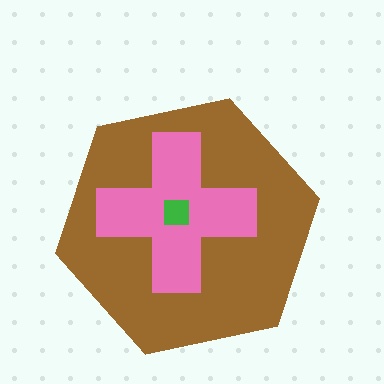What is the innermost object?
The green square.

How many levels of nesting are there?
3.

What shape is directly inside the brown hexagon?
The pink cross.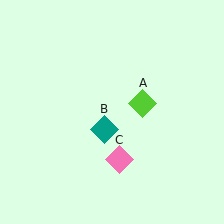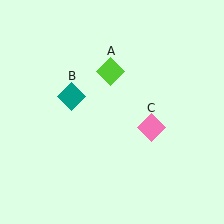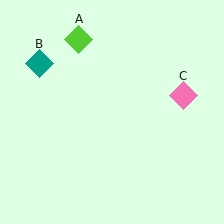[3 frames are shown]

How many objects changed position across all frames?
3 objects changed position: lime diamond (object A), teal diamond (object B), pink diamond (object C).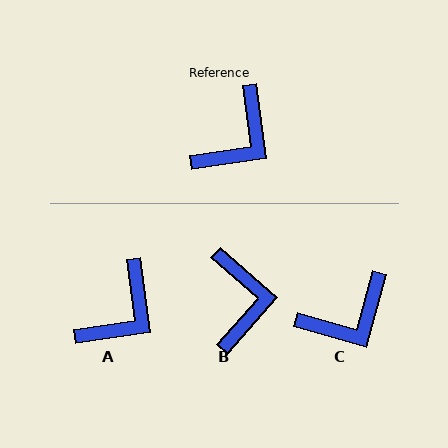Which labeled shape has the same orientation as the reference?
A.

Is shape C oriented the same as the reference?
No, it is off by about 24 degrees.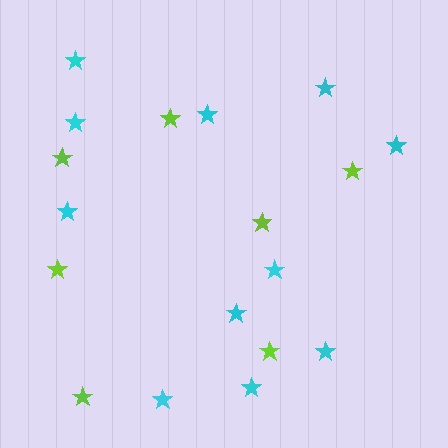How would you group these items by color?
There are 2 groups: one group of lime stars (7) and one group of cyan stars (11).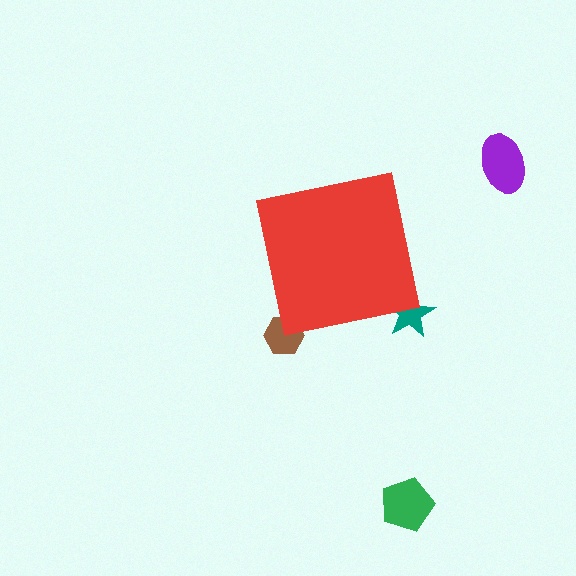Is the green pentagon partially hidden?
No, the green pentagon is fully visible.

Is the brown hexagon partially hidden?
Yes, the brown hexagon is partially hidden behind the red square.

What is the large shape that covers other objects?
A red square.